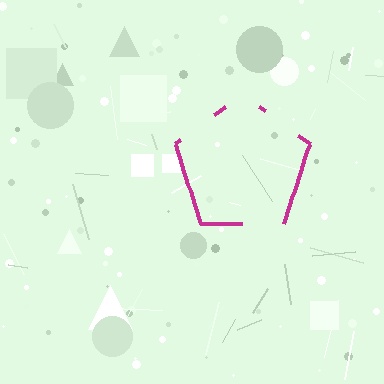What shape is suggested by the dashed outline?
The dashed outline suggests a pentagon.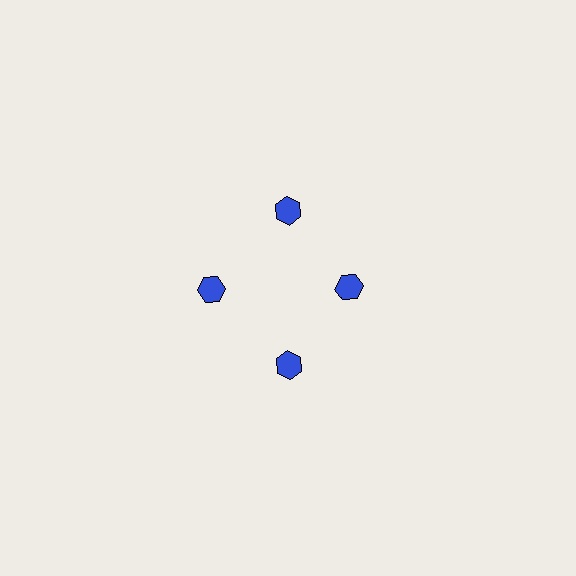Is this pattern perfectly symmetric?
No. The 4 blue hexagons are arranged in a ring, but one element near the 3 o'clock position is pulled inward toward the center, breaking the 4-fold rotational symmetry.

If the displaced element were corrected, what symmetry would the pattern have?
It would have 4-fold rotational symmetry — the pattern would map onto itself every 90 degrees.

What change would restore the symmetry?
The symmetry would be restored by moving it outward, back onto the ring so that all 4 hexagons sit at equal angles and equal distance from the center.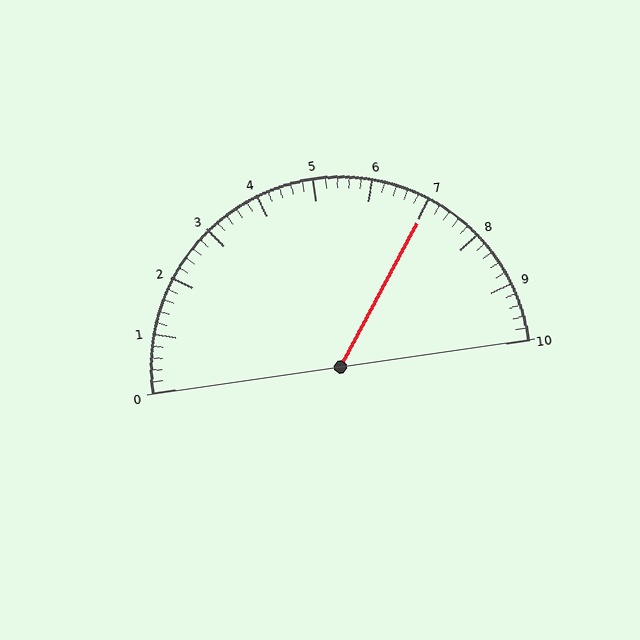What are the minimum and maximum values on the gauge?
The gauge ranges from 0 to 10.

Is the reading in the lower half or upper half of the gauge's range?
The reading is in the upper half of the range (0 to 10).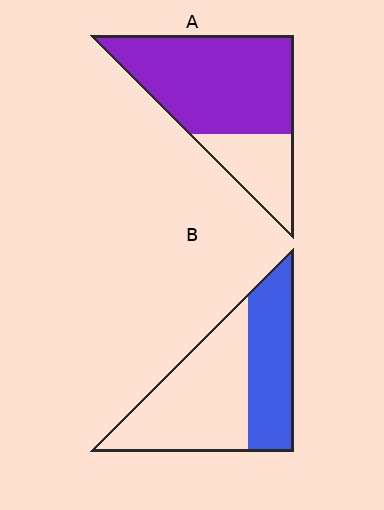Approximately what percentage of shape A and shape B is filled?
A is approximately 75% and B is approximately 40%.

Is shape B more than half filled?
No.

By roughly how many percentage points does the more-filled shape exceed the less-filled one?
By roughly 35 percentage points (A over B).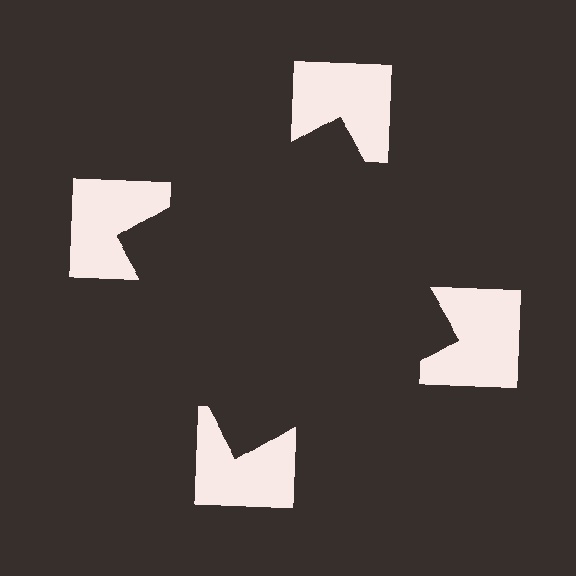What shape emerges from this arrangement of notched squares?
An illusory square — its edges are inferred from the aligned wedge cuts in the notched squares, not physically drawn.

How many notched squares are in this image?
There are 4 — one at each vertex of the illusory square.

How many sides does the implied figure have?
4 sides.